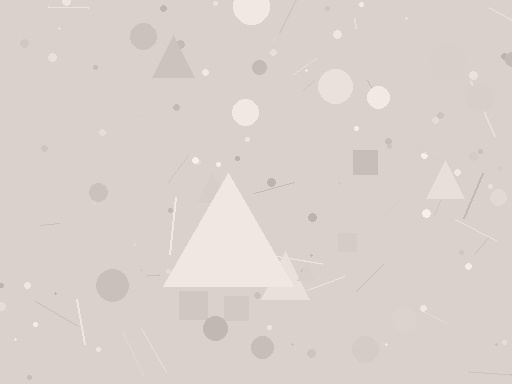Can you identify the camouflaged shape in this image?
The camouflaged shape is a triangle.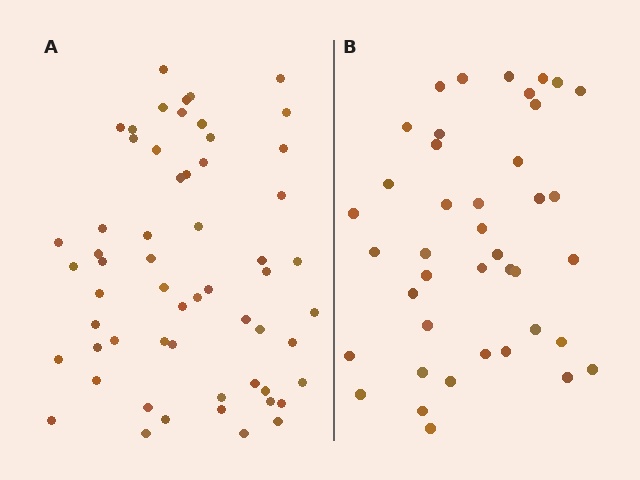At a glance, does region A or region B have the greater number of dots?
Region A (the left region) has more dots.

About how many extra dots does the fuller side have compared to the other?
Region A has approximately 15 more dots than region B.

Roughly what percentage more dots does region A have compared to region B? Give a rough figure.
About 40% more.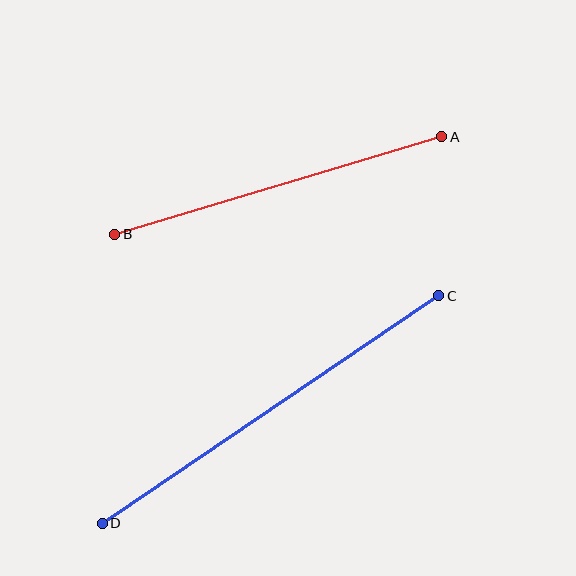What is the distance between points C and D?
The distance is approximately 406 pixels.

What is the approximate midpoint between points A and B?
The midpoint is at approximately (278, 185) pixels.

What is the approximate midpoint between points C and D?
The midpoint is at approximately (271, 409) pixels.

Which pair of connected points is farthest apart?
Points C and D are farthest apart.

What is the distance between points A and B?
The distance is approximately 341 pixels.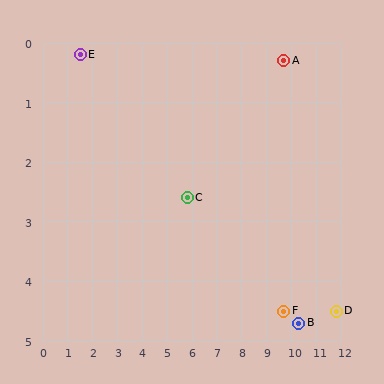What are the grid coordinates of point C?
Point C is at approximately (5.8, 2.6).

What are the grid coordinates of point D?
Point D is at approximately (11.8, 4.5).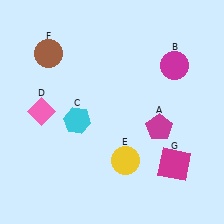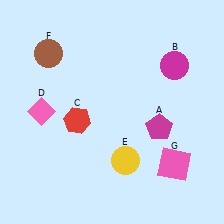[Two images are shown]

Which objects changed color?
C changed from cyan to red. G changed from magenta to pink.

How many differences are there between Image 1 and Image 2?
There are 2 differences between the two images.